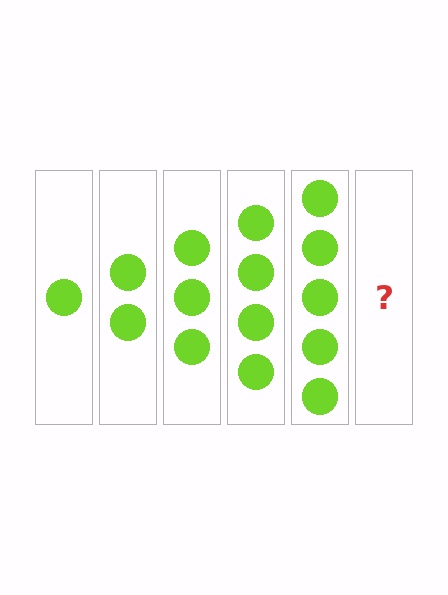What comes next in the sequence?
The next element should be 6 circles.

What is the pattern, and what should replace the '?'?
The pattern is that each step adds one more circle. The '?' should be 6 circles.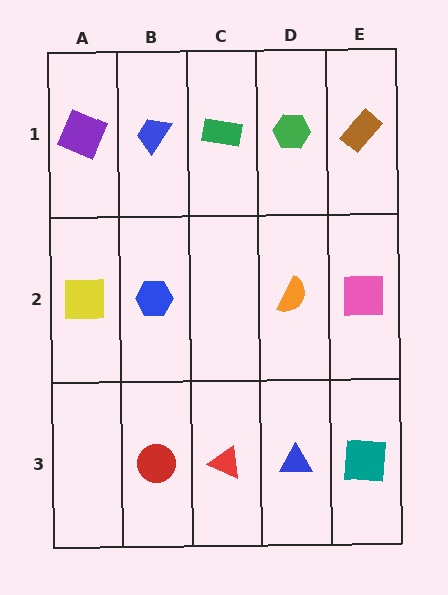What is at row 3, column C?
A red triangle.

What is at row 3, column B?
A red circle.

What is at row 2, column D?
An orange semicircle.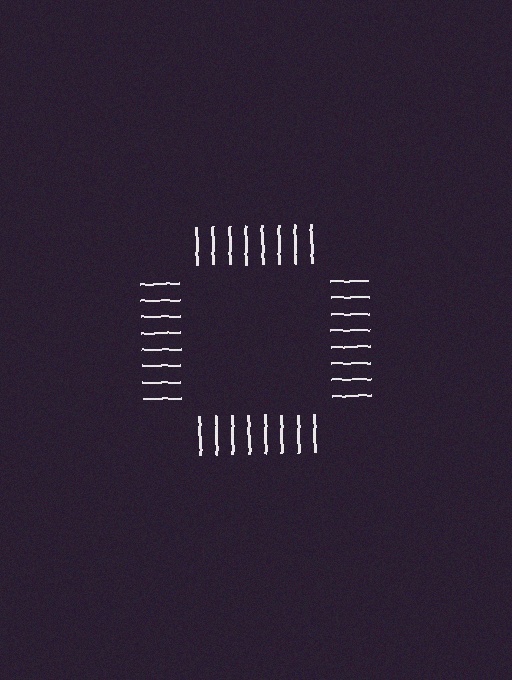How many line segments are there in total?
32 — 8 along each of the 4 edges.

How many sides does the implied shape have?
4 sides — the line-ends trace a square.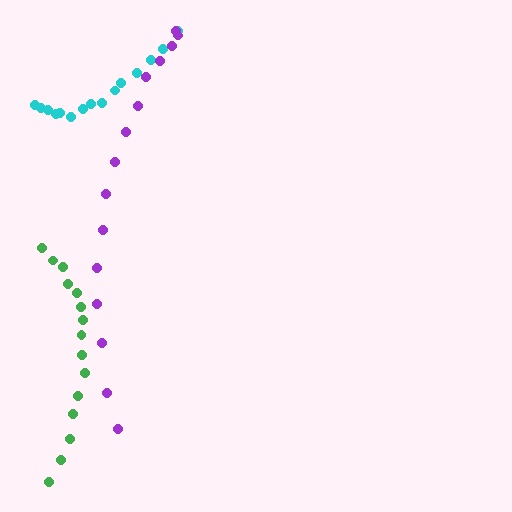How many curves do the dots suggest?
There are 3 distinct paths.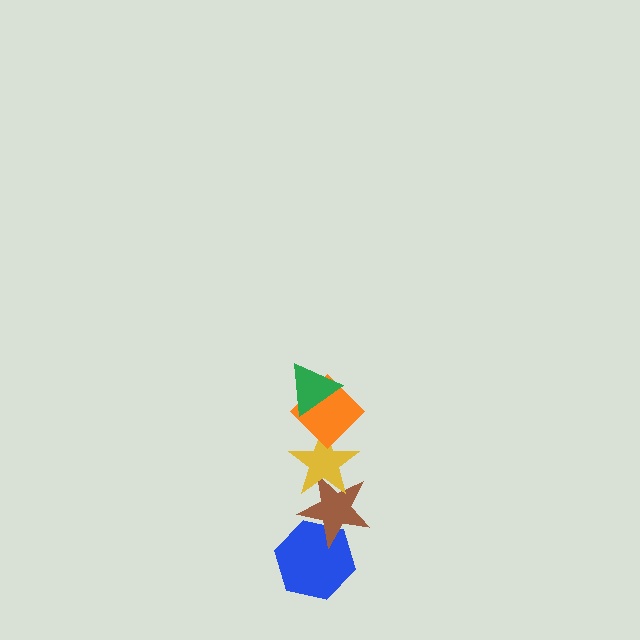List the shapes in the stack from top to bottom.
From top to bottom: the green triangle, the orange diamond, the yellow star, the brown star, the blue hexagon.